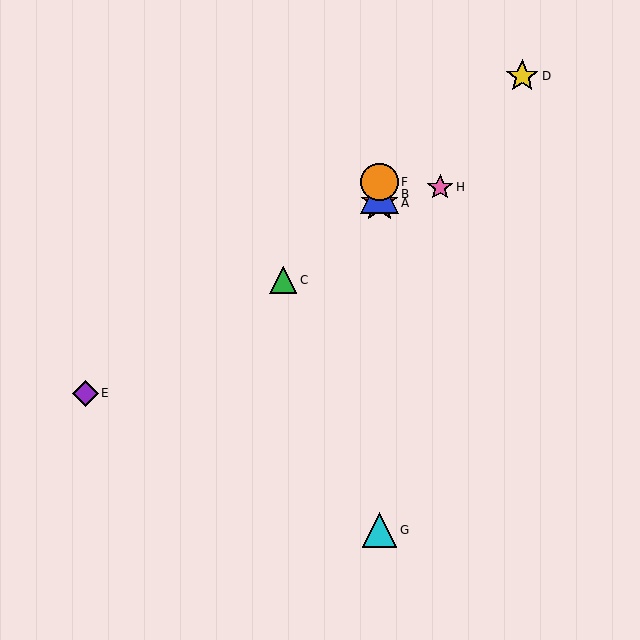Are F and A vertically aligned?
Yes, both are at x≈379.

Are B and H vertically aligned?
No, B is at x≈379 and H is at x≈440.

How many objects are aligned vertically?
4 objects (A, B, F, G) are aligned vertically.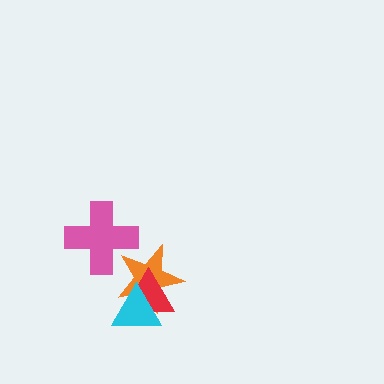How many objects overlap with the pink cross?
1 object overlaps with the pink cross.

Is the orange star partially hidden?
Yes, it is partially covered by another shape.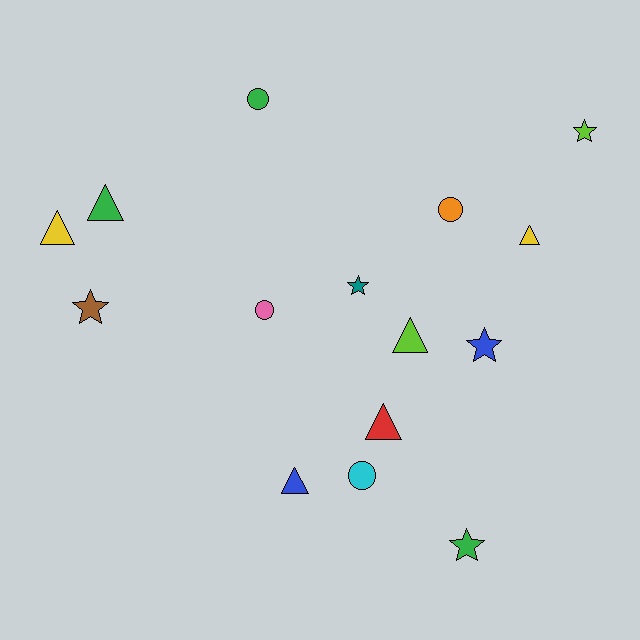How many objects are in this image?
There are 15 objects.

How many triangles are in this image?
There are 6 triangles.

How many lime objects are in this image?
There are 2 lime objects.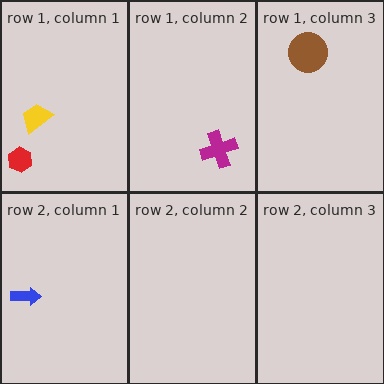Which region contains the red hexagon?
The row 1, column 1 region.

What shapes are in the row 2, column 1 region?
The blue arrow.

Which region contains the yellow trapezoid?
The row 1, column 1 region.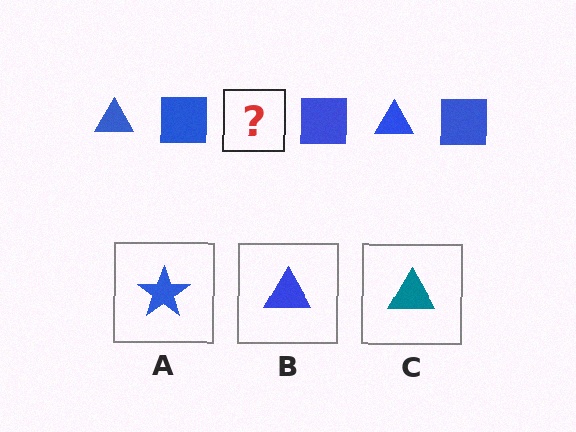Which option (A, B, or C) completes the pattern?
B.